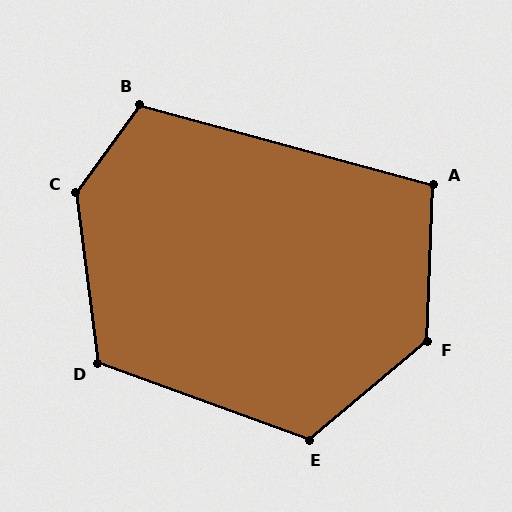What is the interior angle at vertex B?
Approximately 111 degrees (obtuse).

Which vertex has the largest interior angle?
C, at approximately 137 degrees.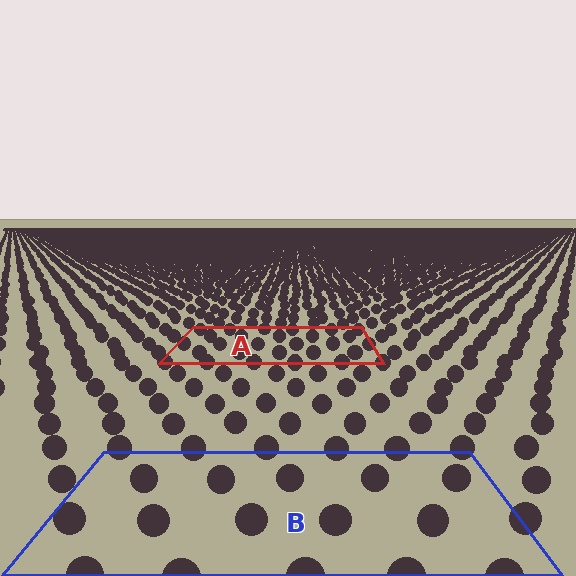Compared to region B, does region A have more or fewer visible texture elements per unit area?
Region A has more texture elements per unit area — they are packed more densely because it is farther away.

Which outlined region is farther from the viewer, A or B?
Region A is farther from the viewer — the texture elements inside it appear smaller and more densely packed.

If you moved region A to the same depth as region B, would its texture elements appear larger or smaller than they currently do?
They would appear larger. At a closer depth, the same texture elements are projected at a bigger on-screen size.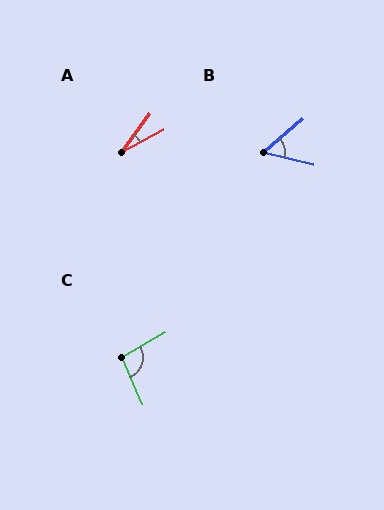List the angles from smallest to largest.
A (26°), B (55°), C (97°).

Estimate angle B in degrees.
Approximately 55 degrees.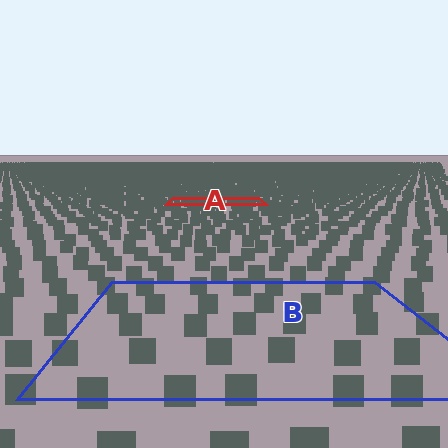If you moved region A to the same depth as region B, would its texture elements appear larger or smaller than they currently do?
They would appear larger. At a closer depth, the same texture elements are projected at a bigger on-screen size.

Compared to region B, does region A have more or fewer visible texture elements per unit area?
Region A has more texture elements per unit area — they are packed more densely because it is farther away.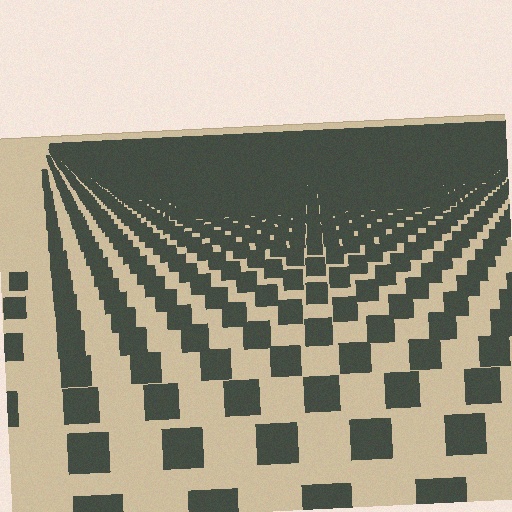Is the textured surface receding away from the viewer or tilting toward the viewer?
The surface is receding away from the viewer. Texture elements get smaller and denser toward the top.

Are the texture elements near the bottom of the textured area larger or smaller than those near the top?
Larger. Near the bottom, elements are closer to the viewer and appear at a bigger on-screen size.